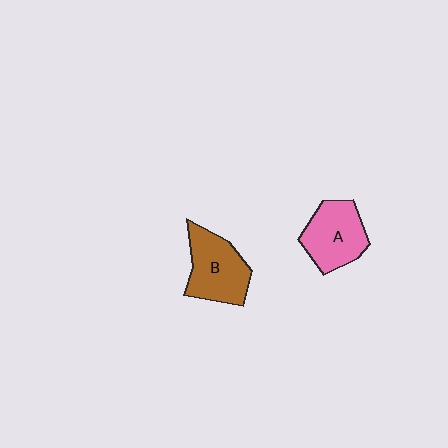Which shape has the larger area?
Shape B (brown).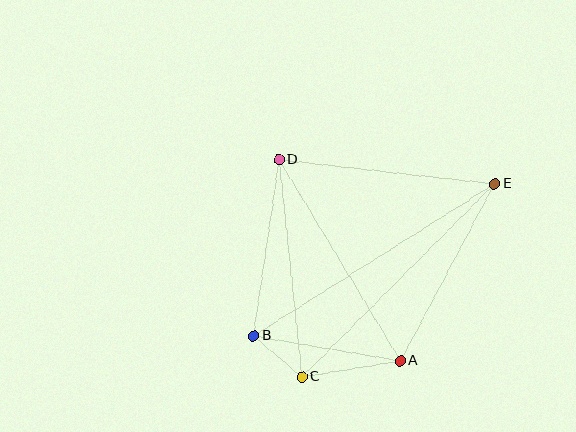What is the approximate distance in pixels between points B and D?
The distance between B and D is approximately 178 pixels.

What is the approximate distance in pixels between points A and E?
The distance between A and E is approximately 200 pixels.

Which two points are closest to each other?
Points B and C are closest to each other.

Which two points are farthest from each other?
Points B and E are farthest from each other.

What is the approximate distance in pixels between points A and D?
The distance between A and D is approximately 235 pixels.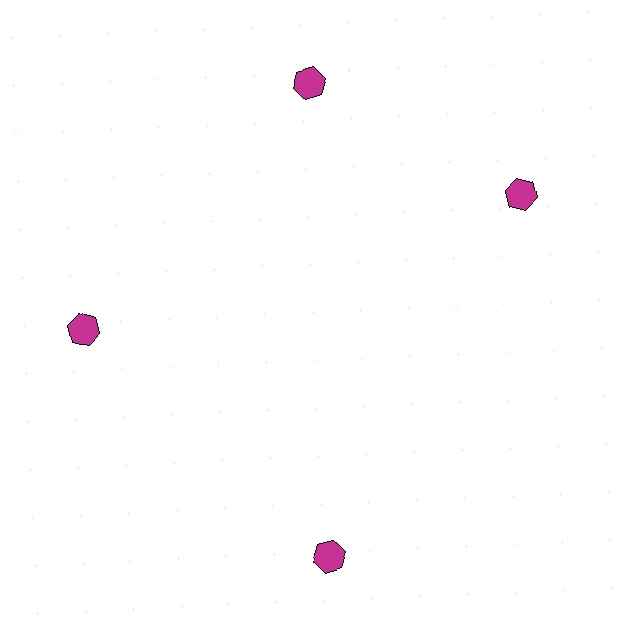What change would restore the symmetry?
The symmetry would be restored by rotating it back into even spacing with its neighbors so that all 4 hexagons sit at equal angles and equal distance from the center.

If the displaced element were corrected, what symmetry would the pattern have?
It would have 4-fold rotational symmetry — the pattern would map onto itself every 90 degrees.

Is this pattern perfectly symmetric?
No. The 4 magenta hexagons are arranged in a ring, but one element near the 3 o'clock position is rotated out of alignment along the ring, breaking the 4-fold rotational symmetry.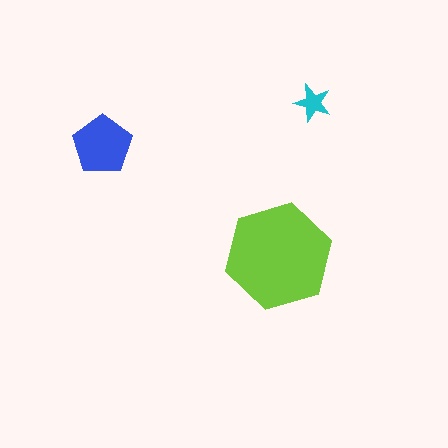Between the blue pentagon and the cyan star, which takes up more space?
The blue pentagon.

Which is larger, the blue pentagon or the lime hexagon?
The lime hexagon.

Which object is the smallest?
The cyan star.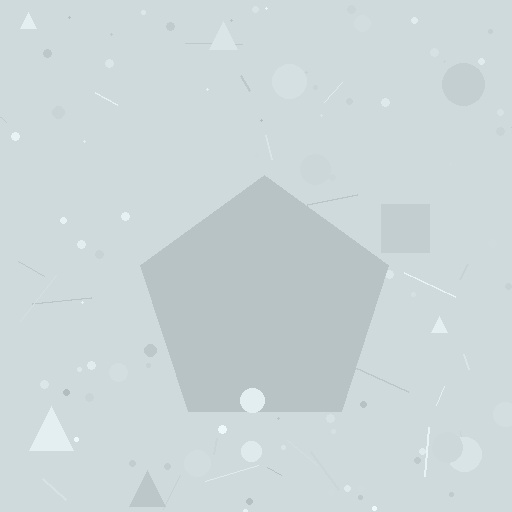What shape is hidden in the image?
A pentagon is hidden in the image.